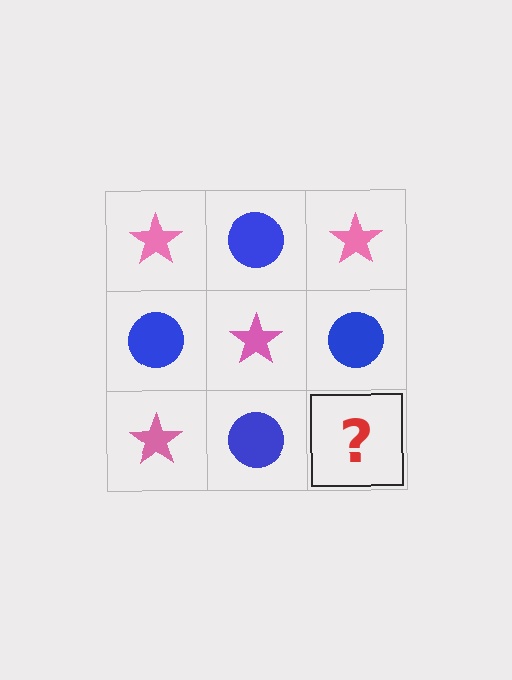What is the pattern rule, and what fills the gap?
The rule is that it alternates pink star and blue circle in a checkerboard pattern. The gap should be filled with a pink star.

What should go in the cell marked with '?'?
The missing cell should contain a pink star.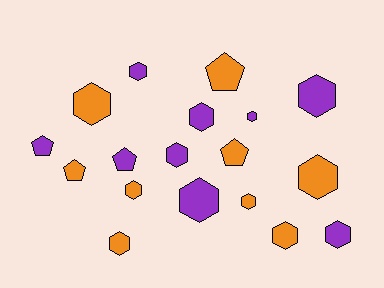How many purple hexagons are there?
There are 7 purple hexagons.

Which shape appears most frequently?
Hexagon, with 13 objects.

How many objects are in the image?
There are 18 objects.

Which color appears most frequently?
Purple, with 9 objects.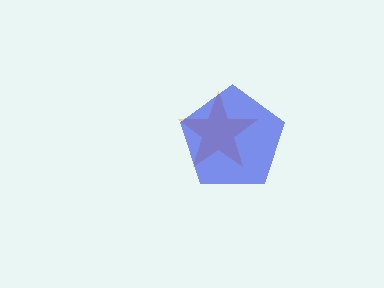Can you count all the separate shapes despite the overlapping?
Yes, there are 2 separate shapes.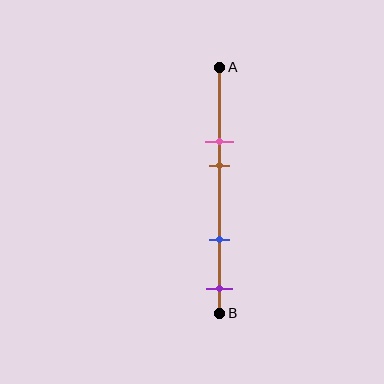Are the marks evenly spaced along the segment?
No, the marks are not evenly spaced.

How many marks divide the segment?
There are 4 marks dividing the segment.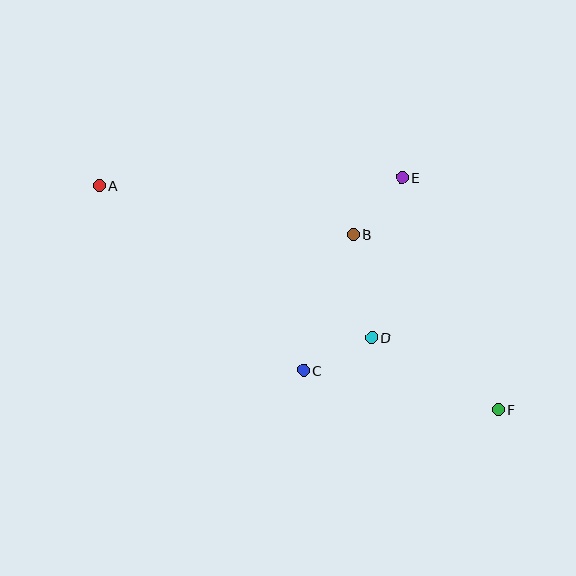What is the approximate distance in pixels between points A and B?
The distance between A and B is approximately 258 pixels.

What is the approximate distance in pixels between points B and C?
The distance between B and C is approximately 145 pixels.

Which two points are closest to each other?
Points B and E are closest to each other.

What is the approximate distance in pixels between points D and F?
The distance between D and F is approximately 146 pixels.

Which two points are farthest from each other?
Points A and F are farthest from each other.